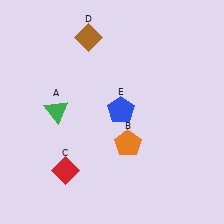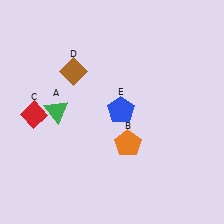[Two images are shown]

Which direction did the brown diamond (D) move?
The brown diamond (D) moved down.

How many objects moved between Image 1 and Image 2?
2 objects moved between the two images.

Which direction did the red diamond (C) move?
The red diamond (C) moved up.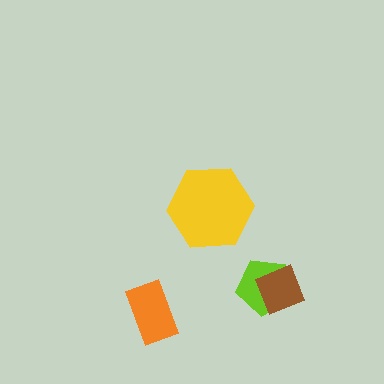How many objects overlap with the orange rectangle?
0 objects overlap with the orange rectangle.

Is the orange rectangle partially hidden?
No, no other shape covers it.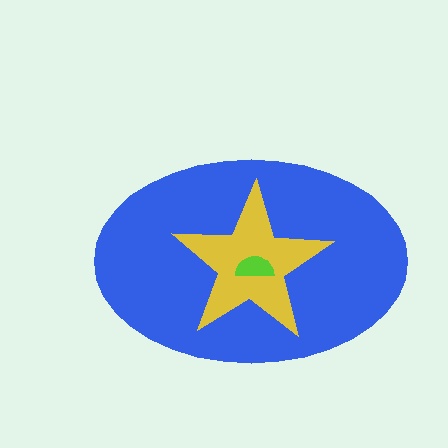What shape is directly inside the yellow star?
The lime semicircle.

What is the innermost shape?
The lime semicircle.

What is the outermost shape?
The blue ellipse.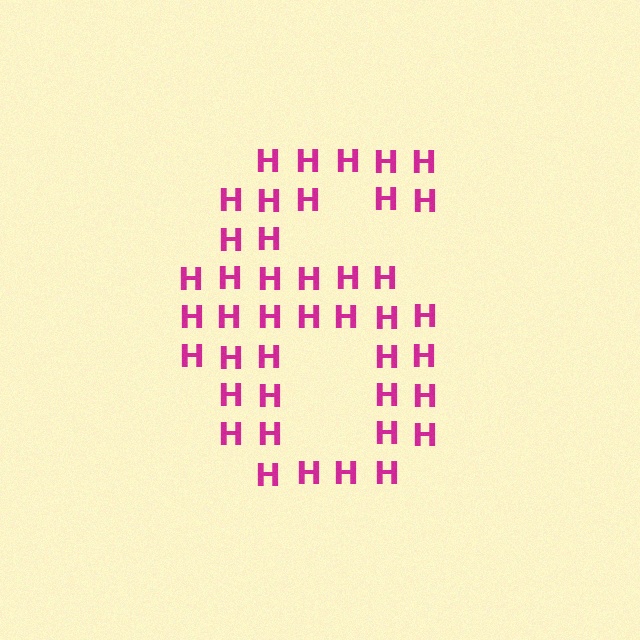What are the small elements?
The small elements are letter H's.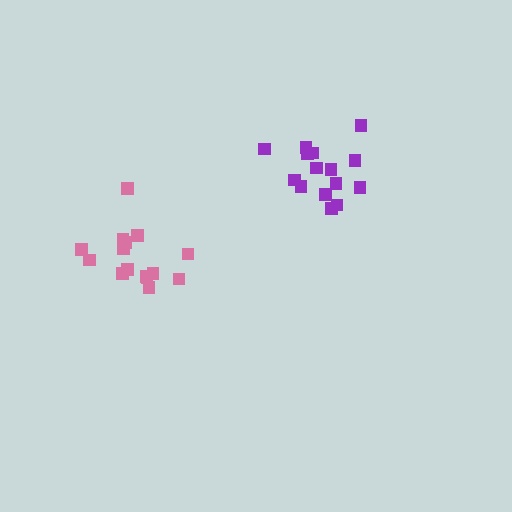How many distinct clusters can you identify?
There are 2 distinct clusters.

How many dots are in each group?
Group 1: 15 dots, Group 2: 15 dots (30 total).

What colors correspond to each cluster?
The clusters are colored: purple, pink.